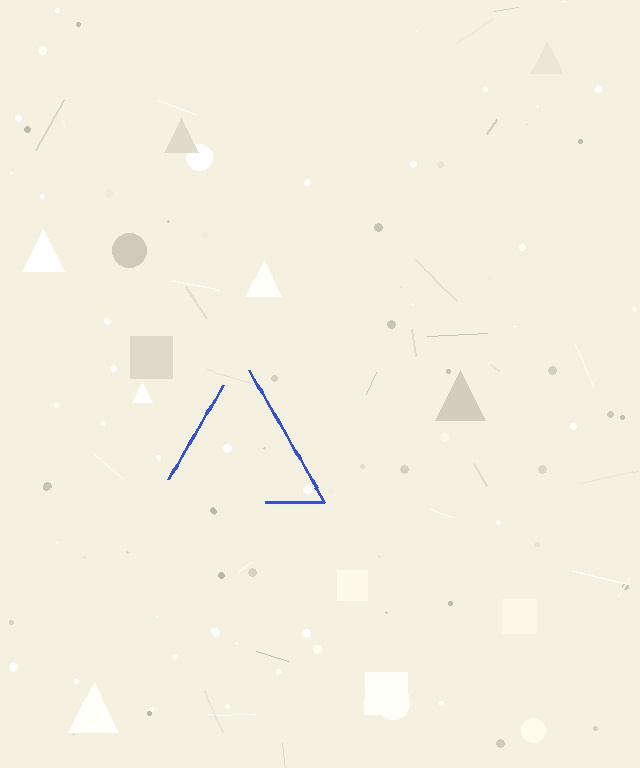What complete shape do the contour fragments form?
The contour fragments form a triangle.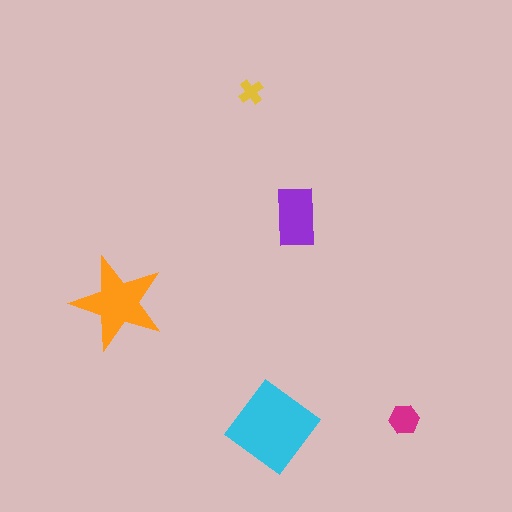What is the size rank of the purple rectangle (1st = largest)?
3rd.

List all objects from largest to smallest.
The cyan diamond, the orange star, the purple rectangle, the magenta hexagon, the yellow cross.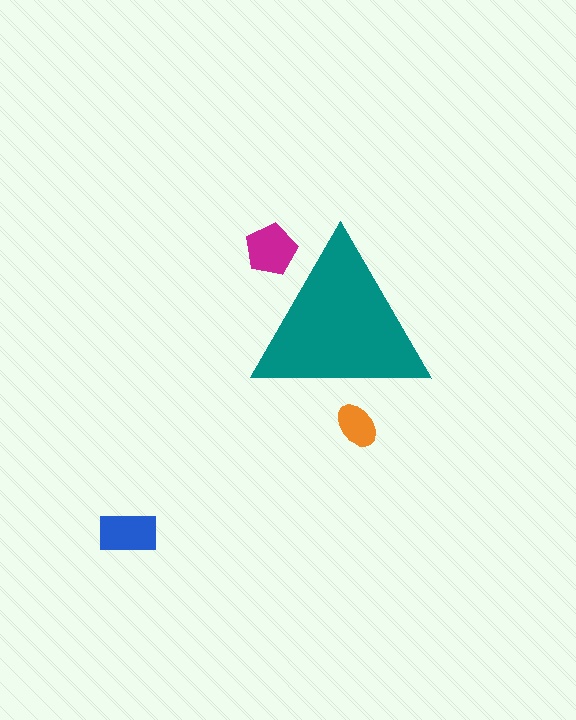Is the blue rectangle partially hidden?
No, the blue rectangle is fully visible.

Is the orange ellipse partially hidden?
Yes, the orange ellipse is partially hidden behind the teal triangle.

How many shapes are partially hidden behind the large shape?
2 shapes are partially hidden.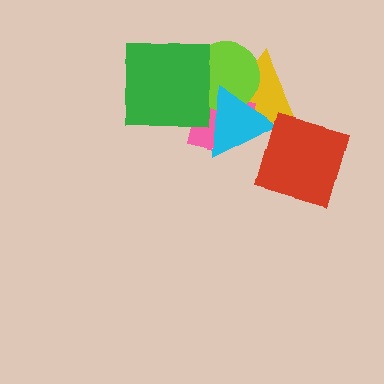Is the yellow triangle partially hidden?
Yes, it is partially covered by another shape.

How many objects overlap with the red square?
1 object overlaps with the red square.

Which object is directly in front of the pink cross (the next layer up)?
The lime circle is directly in front of the pink cross.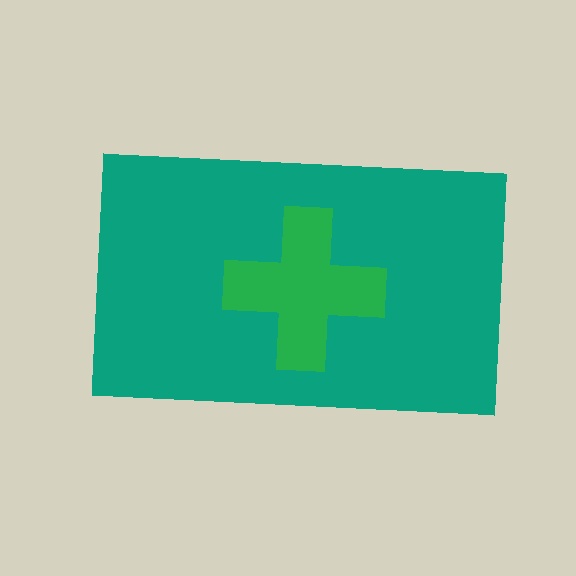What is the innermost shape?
The green cross.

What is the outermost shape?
The teal rectangle.